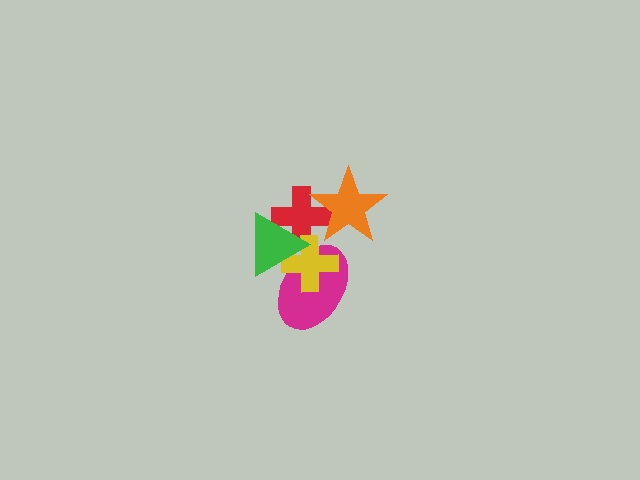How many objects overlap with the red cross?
3 objects overlap with the red cross.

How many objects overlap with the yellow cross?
3 objects overlap with the yellow cross.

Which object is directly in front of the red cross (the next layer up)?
The yellow cross is directly in front of the red cross.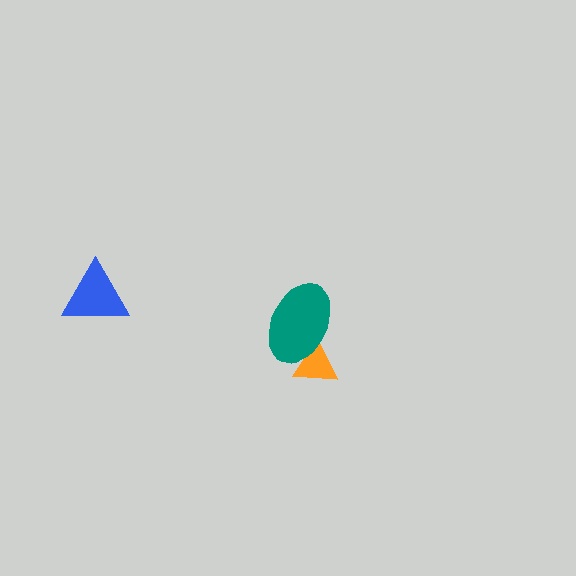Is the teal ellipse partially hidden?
No, no other shape covers it.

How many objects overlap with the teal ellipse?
1 object overlaps with the teal ellipse.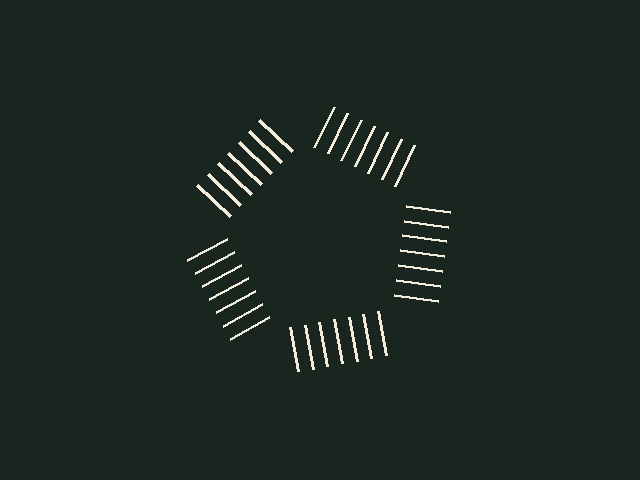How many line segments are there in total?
35 — 7 along each of the 5 edges.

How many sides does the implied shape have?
5 sides — the line-ends trace a pentagon.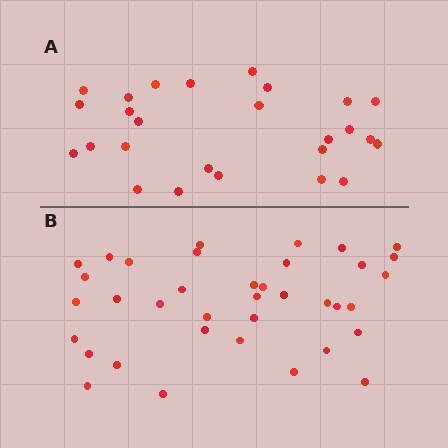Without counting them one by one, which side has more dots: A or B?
Region B (the bottom region) has more dots.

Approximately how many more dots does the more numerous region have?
Region B has roughly 12 or so more dots than region A.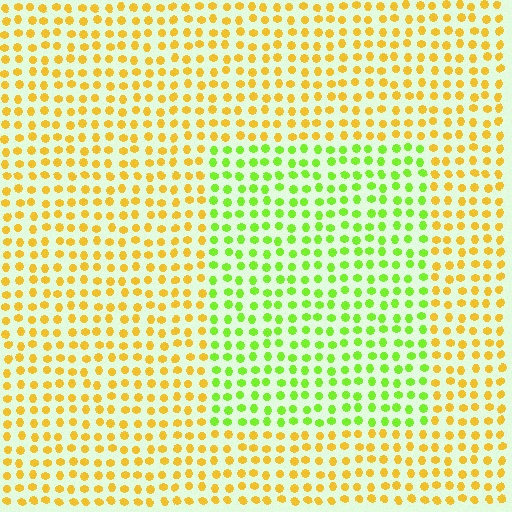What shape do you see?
I see a rectangle.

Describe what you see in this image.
The image is filled with small yellow elements in a uniform arrangement. A rectangle-shaped region is visible where the elements are tinted to a slightly different hue, forming a subtle color boundary.